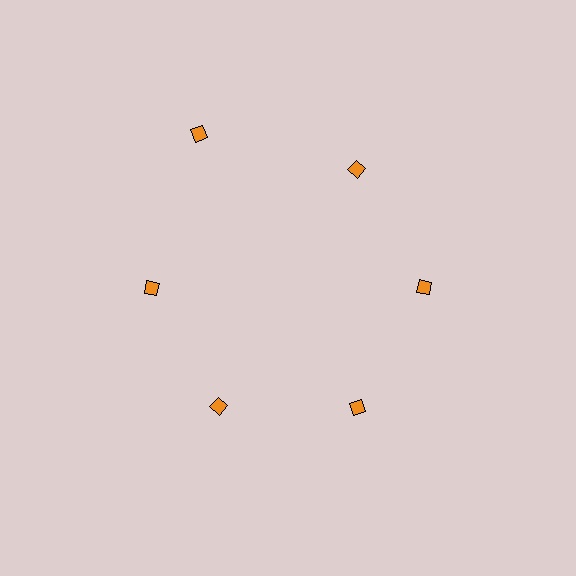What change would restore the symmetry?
The symmetry would be restored by moving it inward, back onto the ring so that all 6 diamonds sit at equal angles and equal distance from the center.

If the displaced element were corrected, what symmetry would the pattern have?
It would have 6-fold rotational symmetry — the pattern would map onto itself every 60 degrees.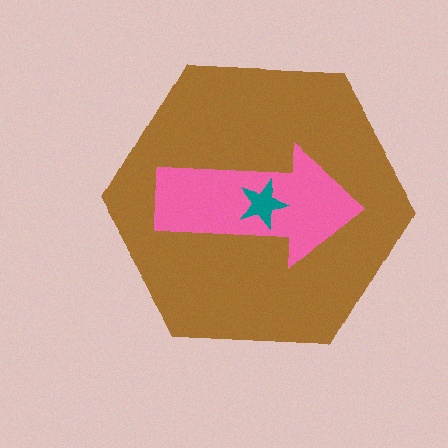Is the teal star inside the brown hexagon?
Yes.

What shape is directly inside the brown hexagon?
The pink arrow.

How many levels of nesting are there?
3.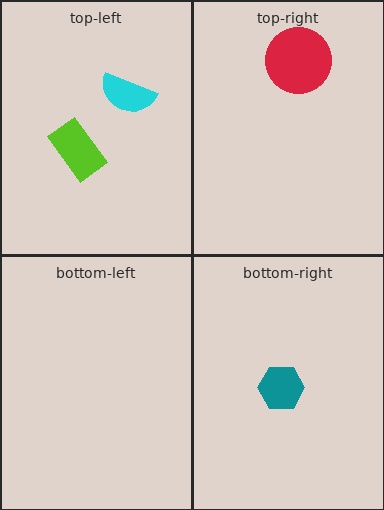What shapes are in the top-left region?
The lime rectangle, the cyan semicircle.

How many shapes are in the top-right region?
1.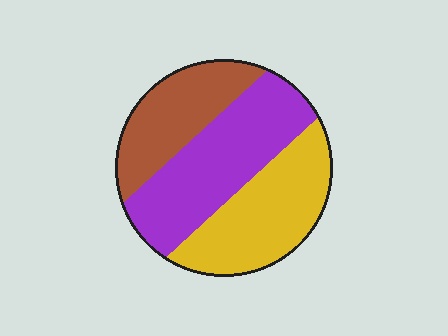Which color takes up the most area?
Purple, at roughly 40%.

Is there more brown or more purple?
Purple.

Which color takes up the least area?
Brown, at roughly 25%.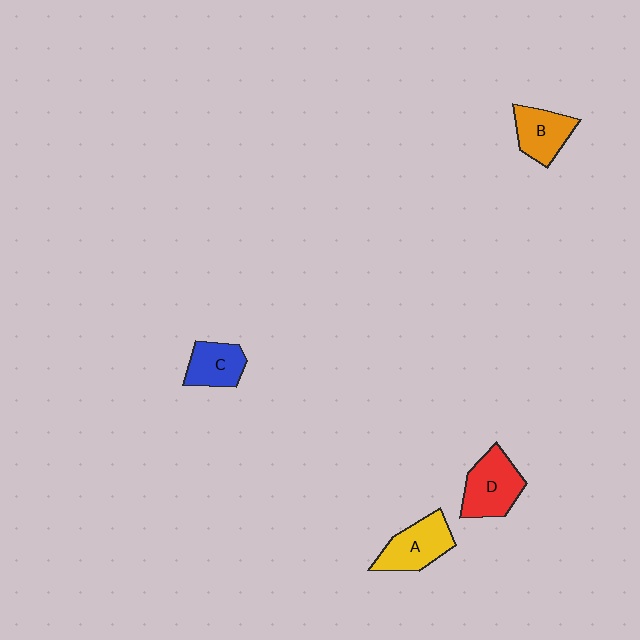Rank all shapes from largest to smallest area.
From largest to smallest: D (red), A (yellow), B (orange), C (blue).